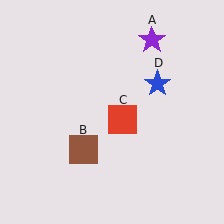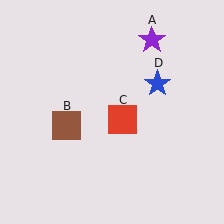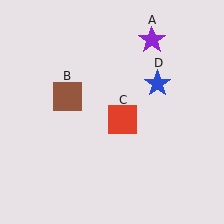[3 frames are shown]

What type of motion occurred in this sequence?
The brown square (object B) rotated clockwise around the center of the scene.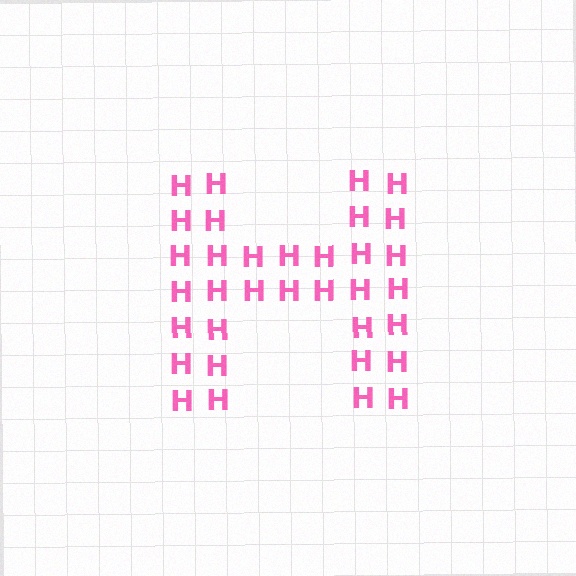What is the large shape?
The large shape is the letter H.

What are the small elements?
The small elements are letter H's.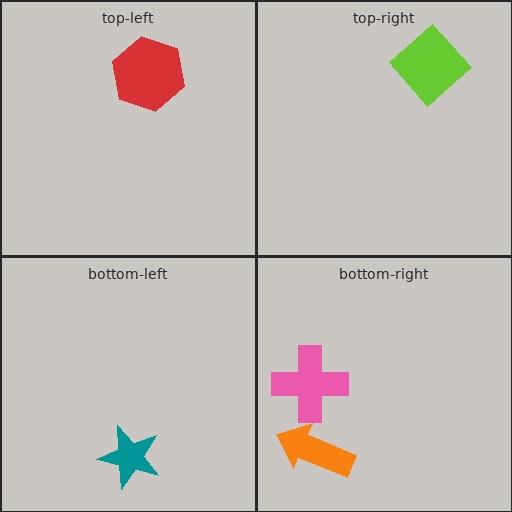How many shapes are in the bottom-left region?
1.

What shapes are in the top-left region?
The red hexagon.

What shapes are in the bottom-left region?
The teal star.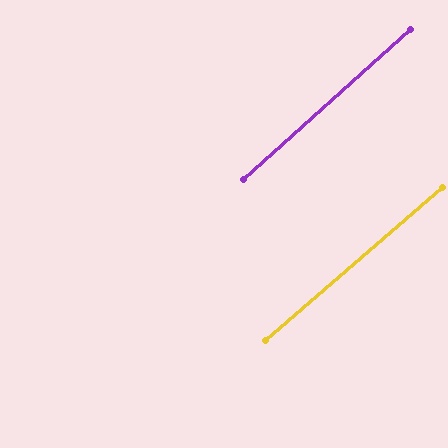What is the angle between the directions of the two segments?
Approximately 1 degree.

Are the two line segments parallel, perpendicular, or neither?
Parallel — their directions differ by only 1.4°.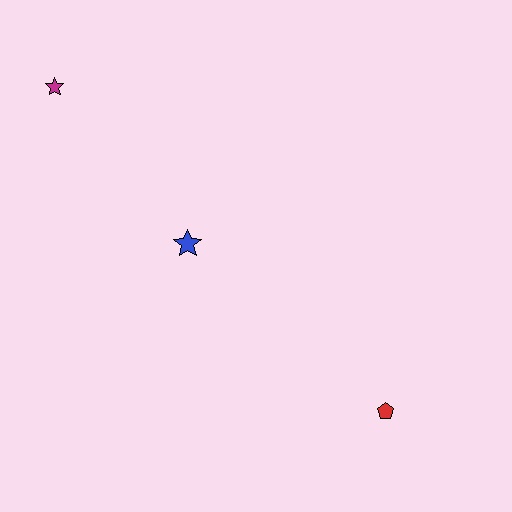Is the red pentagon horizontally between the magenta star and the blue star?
No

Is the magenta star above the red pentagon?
Yes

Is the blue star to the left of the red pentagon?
Yes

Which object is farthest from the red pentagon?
The magenta star is farthest from the red pentagon.